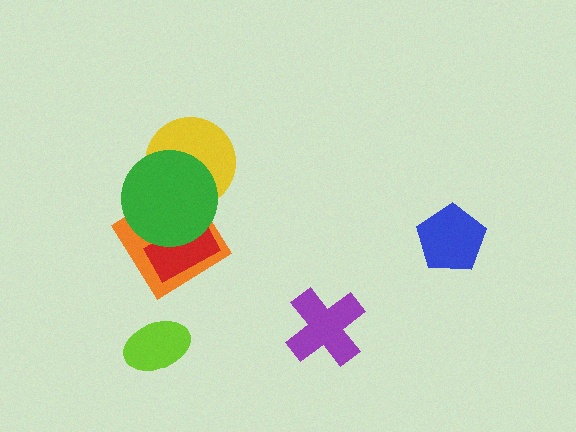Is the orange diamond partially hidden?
Yes, it is partially covered by another shape.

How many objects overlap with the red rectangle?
2 objects overlap with the red rectangle.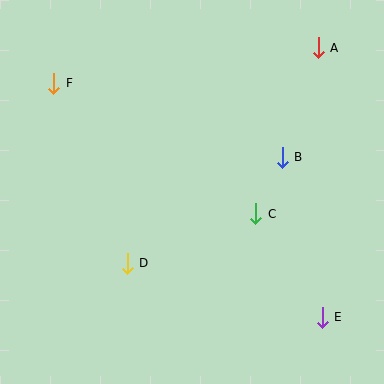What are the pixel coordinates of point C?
Point C is at (256, 214).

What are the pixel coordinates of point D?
Point D is at (127, 263).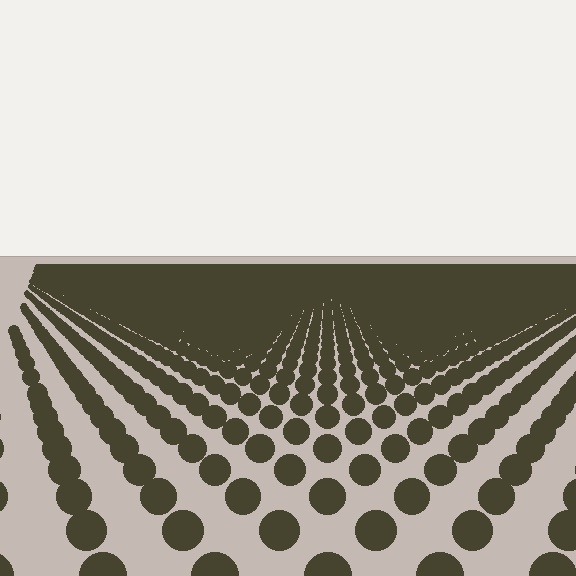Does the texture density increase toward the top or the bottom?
Density increases toward the top.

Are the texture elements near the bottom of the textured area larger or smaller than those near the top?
Larger. Near the bottom, elements are closer to the viewer and appear at a bigger on-screen size.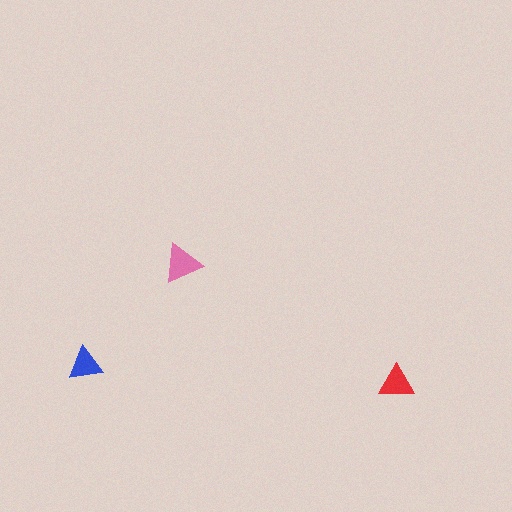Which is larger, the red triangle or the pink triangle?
The pink one.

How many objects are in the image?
There are 3 objects in the image.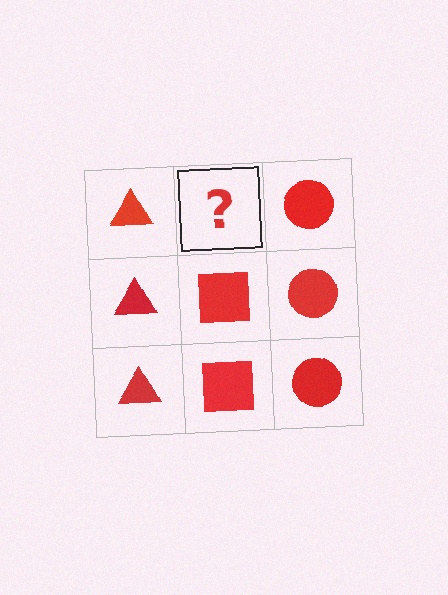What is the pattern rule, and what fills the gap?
The rule is that each column has a consistent shape. The gap should be filled with a red square.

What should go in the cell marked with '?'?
The missing cell should contain a red square.